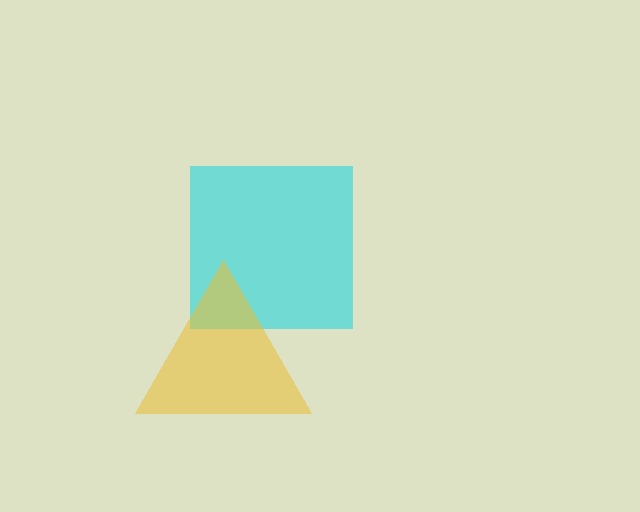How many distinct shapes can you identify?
There are 2 distinct shapes: a cyan square, a yellow triangle.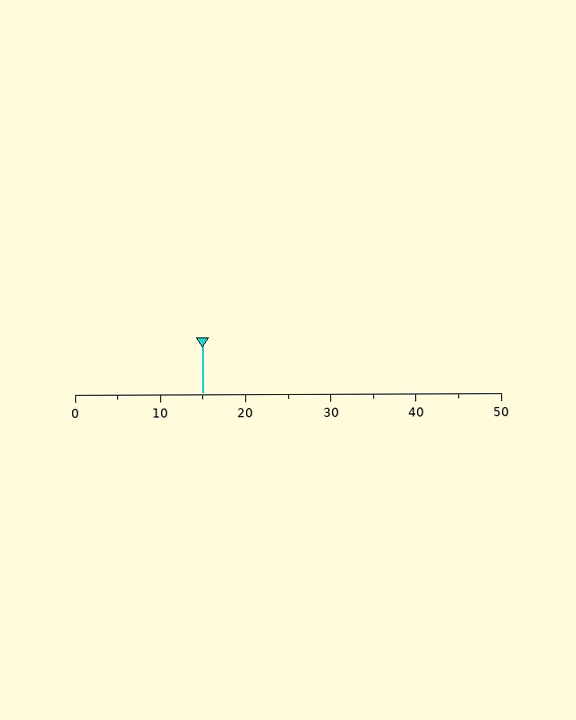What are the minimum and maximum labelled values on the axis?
The axis runs from 0 to 50.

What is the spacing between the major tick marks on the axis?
The major ticks are spaced 10 apart.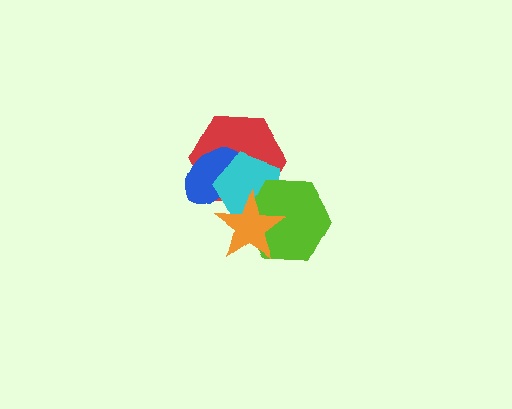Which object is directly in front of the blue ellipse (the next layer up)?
The cyan pentagon is directly in front of the blue ellipse.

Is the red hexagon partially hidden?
Yes, it is partially covered by another shape.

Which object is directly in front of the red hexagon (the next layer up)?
The blue ellipse is directly in front of the red hexagon.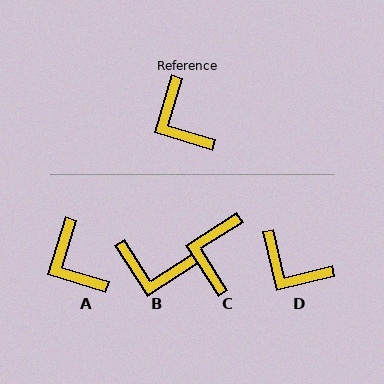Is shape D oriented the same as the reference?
No, it is off by about 30 degrees.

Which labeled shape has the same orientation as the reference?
A.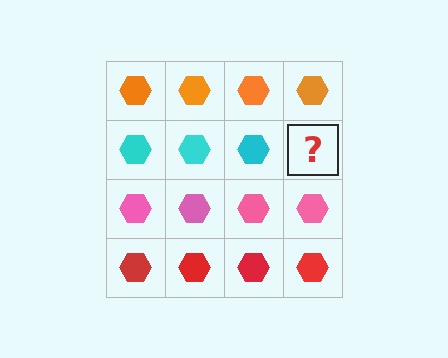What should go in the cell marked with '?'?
The missing cell should contain a cyan hexagon.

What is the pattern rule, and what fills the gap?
The rule is that each row has a consistent color. The gap should be filled with a cyan hexagon.